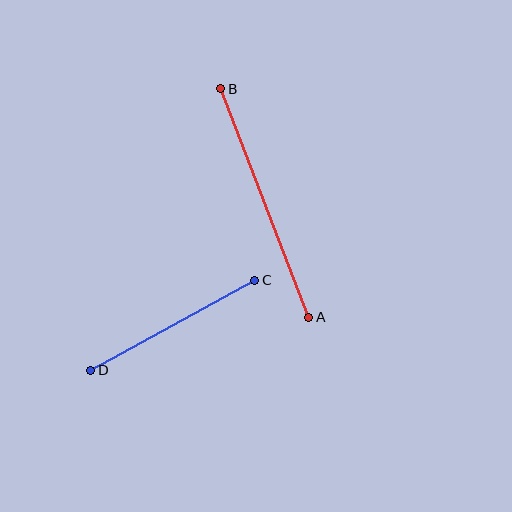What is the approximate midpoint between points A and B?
The midpoint is at approximately (265, 203) pixels.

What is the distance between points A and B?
The distance is approximately 245 pixels.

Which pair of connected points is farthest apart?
Points A and B are farthest apart.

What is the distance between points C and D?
The distance is approximately 187 pixels.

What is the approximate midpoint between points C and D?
The midpoint is at approximately (173, 325) pixels.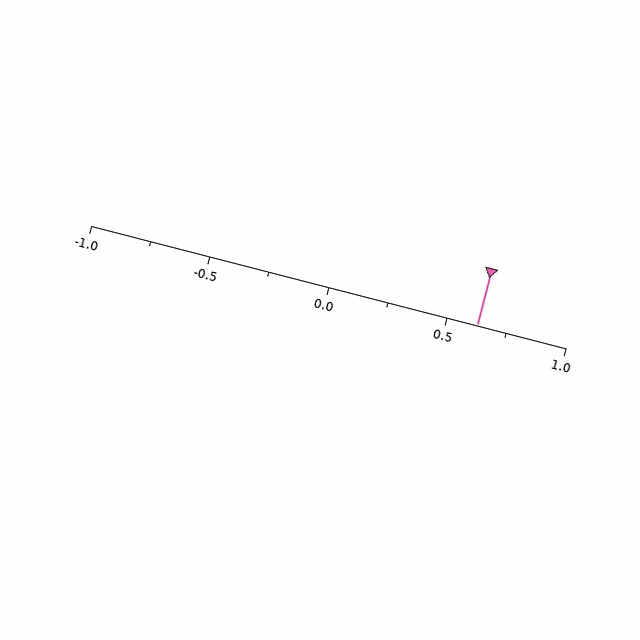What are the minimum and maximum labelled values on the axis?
The axis runs from -1.0 to 1.0.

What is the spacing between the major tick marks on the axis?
The major ticks are spaced 0.5 apart.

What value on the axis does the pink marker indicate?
The marker indicates approximately 0.62.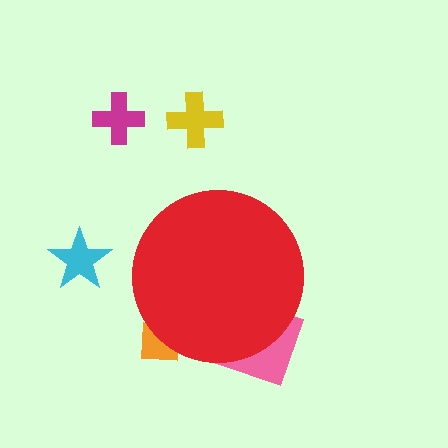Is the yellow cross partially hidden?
No, the yellow cross is fully visible.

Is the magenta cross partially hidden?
No, the magenta cross is fully visible.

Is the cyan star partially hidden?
No, the cyan star is fully visible.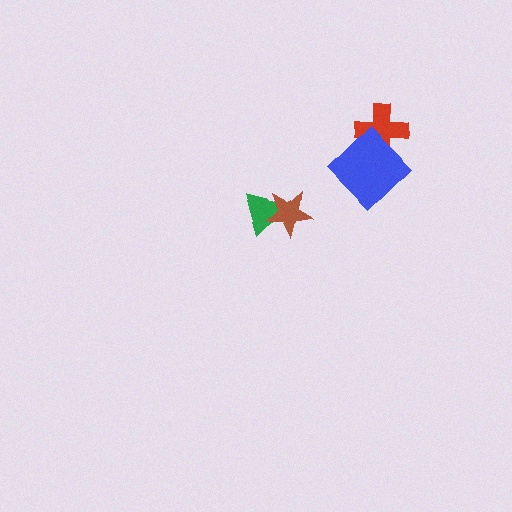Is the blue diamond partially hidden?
No, no other shape covers it.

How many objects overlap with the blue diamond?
1 object overlaps with the blue diamond.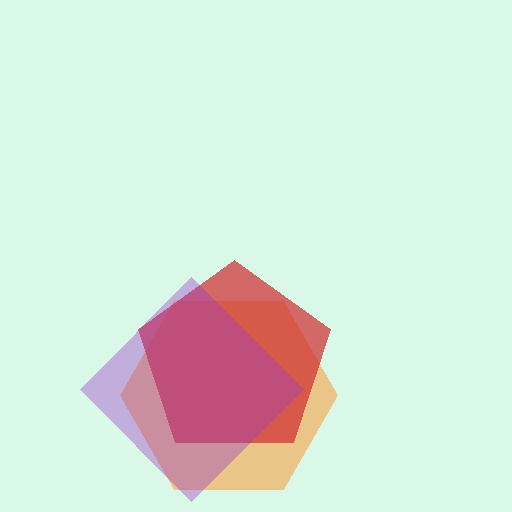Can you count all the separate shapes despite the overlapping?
Yes, there are 3 separate shapes.